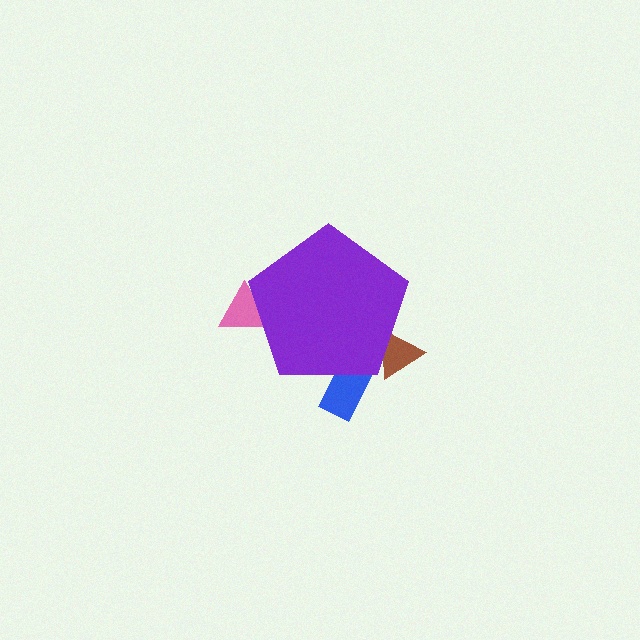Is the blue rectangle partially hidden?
Yes, the blue rectangle is partially hidden behind the purple pentagon.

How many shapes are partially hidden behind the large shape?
3 shapes are partially hidden.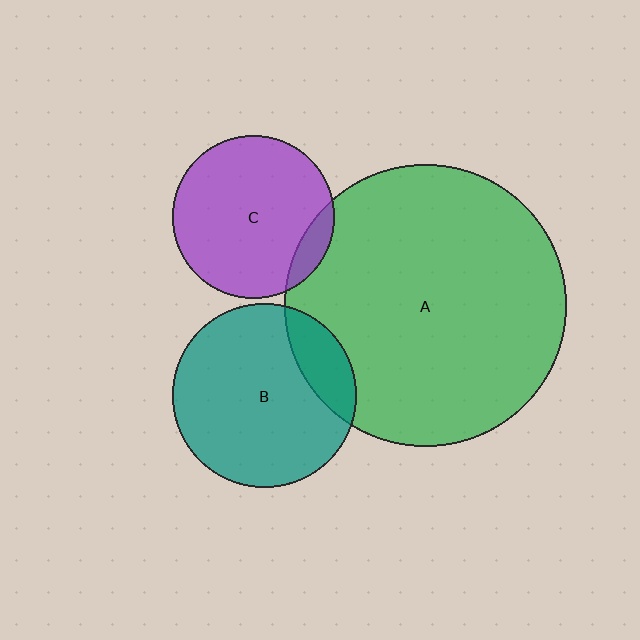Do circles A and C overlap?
Yes.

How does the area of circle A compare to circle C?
Approximately 3.0 times.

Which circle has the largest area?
Circle A (green).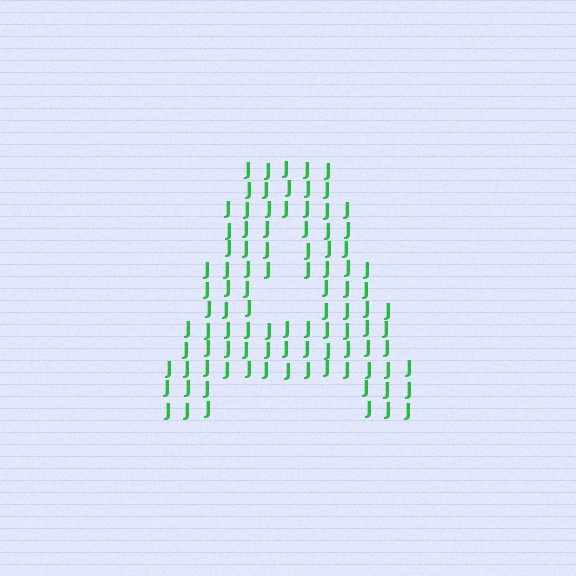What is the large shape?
The large shape is the letter A.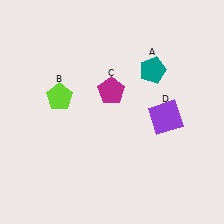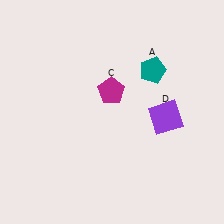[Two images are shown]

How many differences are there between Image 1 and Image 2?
There is 1 difference between the two images.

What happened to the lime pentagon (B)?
The lime pentagon (B) was removed in Image 2. It was in the top-left area of Image 1.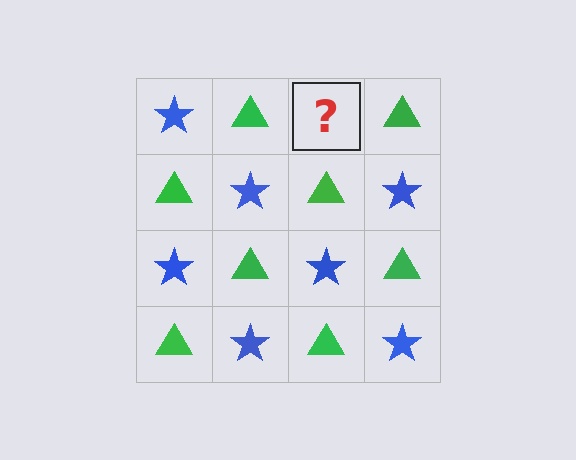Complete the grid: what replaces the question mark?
The question mark should be replaced with a blue star.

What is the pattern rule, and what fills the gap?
The rule is that it alternates blue star and green triangle in a checkerboard pattern. The gap should be filled with a blue star.